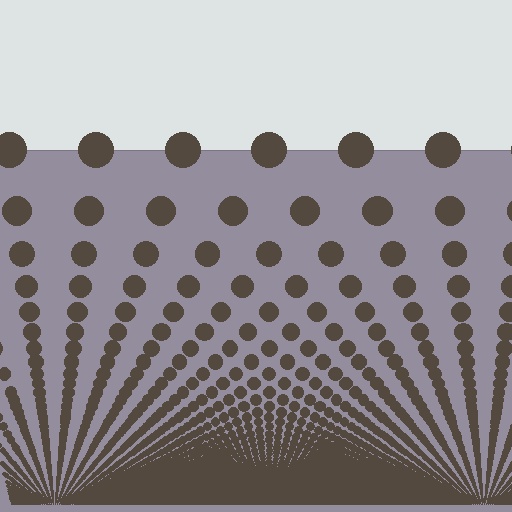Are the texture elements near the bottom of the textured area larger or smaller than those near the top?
Smaller. The gradient is inverted — elements near the bottom are smaller and denser.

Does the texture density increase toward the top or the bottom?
Density increases toward the bottom.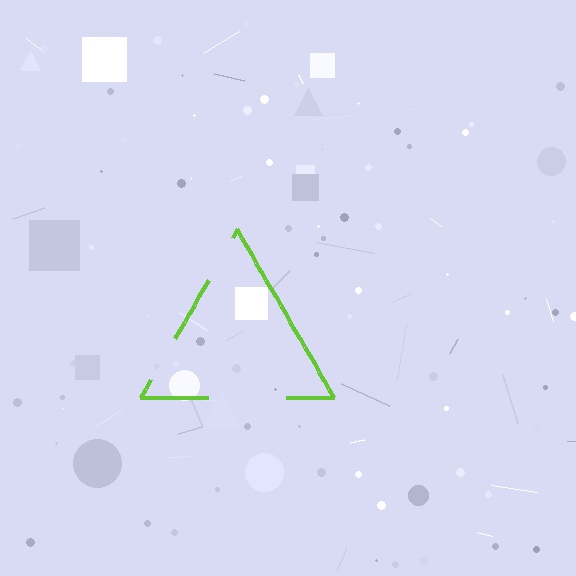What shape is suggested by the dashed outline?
The dashed outline suggests a triangle.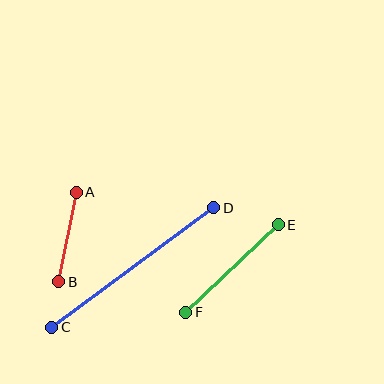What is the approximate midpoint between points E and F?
The midpoint is at approximately (232, 269) pixels.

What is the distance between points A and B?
The distance is approximately 92 pixels.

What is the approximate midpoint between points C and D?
The midpoint is at approximately (133, 268) pixels.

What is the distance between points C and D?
The distance is approximately 201 pixels.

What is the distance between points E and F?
The distance is approximately 128 pixels.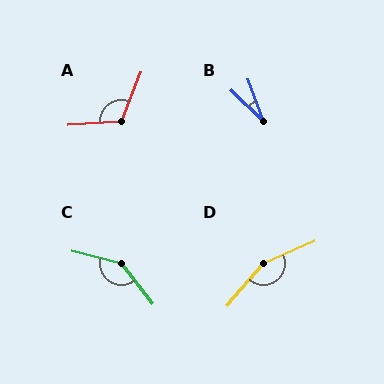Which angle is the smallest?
B, at approximately 26 degrees.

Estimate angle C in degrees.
Approximately 142 degrees.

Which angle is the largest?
D, at approximately 154 degrees.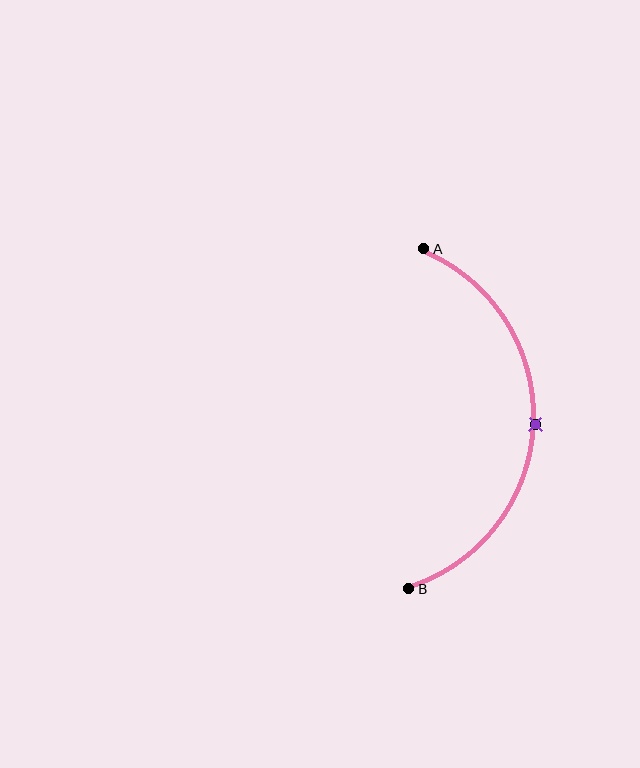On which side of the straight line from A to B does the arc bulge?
The arc bulges to the right of the straight line connecting A and B.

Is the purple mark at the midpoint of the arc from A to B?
Yes. The purple mark lies on the arc at equal arc-length from both A and B — it is the arc midpoint.